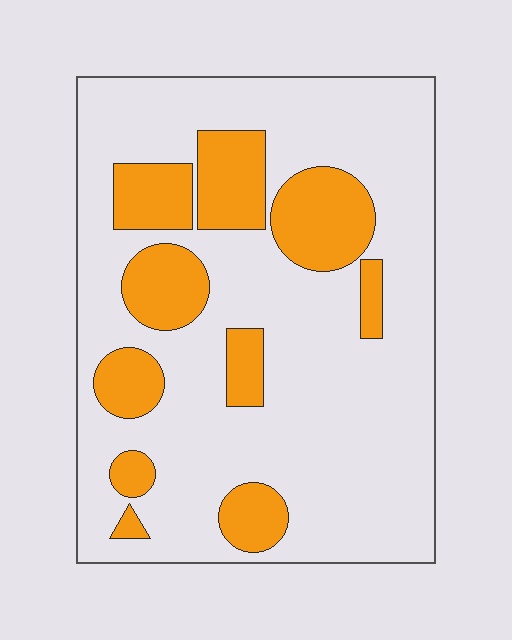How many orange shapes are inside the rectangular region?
10.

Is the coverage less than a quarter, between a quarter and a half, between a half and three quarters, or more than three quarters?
Less than a quarter.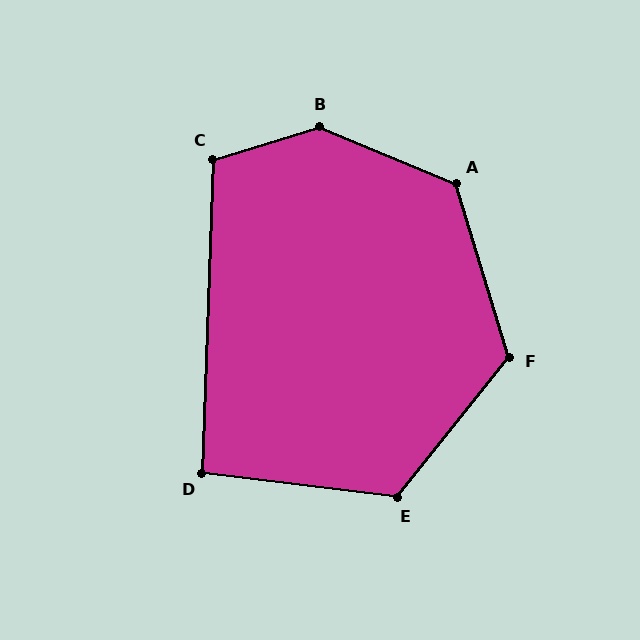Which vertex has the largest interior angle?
B, at approximately 141 degrees.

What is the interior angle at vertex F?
Approximately 124 degrees (obtuse).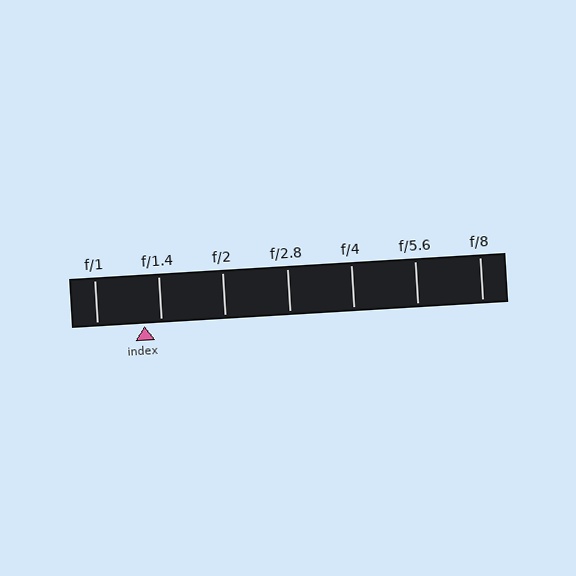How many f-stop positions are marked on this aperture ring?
There are 7 f-stop positions marked.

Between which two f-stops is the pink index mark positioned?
The index mark is between f/1 and f/1.4.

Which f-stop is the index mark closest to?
The index mark is closest to f/1.4.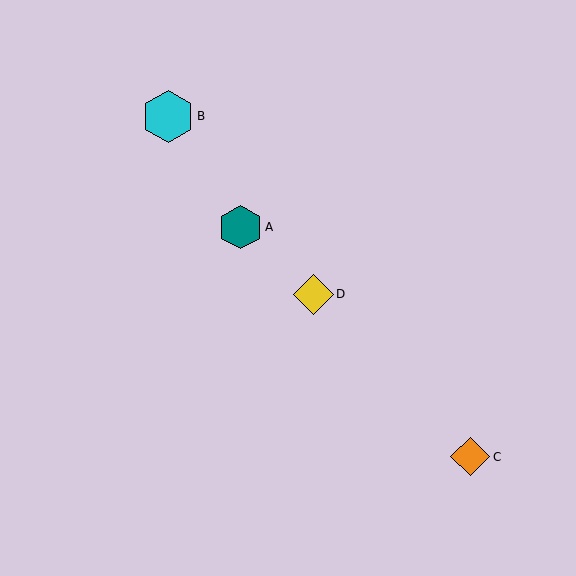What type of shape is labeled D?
Shape D is a yellow diamond.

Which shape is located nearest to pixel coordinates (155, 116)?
The cyan hexagon (labeled B) at (168, 116) is nearest to that location.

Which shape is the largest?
The cyan hexagon (labeled B) is the largest.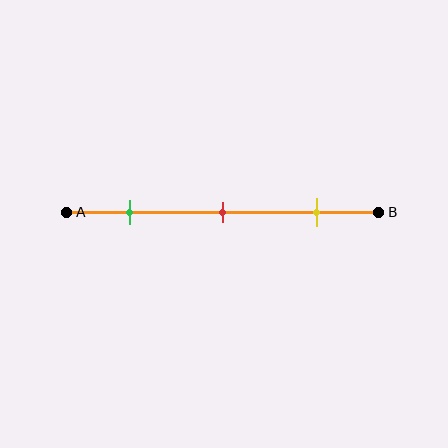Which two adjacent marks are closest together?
The green and red marks are the closest adjacent pair.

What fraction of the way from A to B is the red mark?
The red mark is approximately 50% (0.5) of the way from A to B.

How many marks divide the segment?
There are 3 marks dividing the segment.